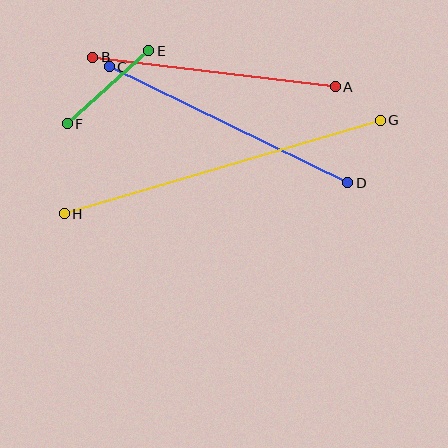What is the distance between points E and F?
The distance is approximately 109 pixels.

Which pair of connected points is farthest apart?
Points G and H are farthest apart.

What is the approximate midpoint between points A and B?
The midpoint is at approximately (214, 72) pixels.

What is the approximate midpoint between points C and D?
The midpoint is at approximately (229, 125) pixels.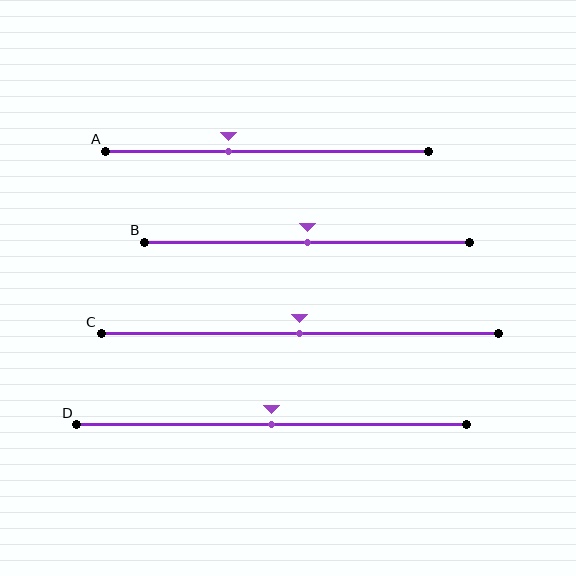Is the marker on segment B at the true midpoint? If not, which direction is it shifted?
Yes, the marker on segment B is at the true midpoint.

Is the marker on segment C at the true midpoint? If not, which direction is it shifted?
Yes, the marker on segment C is at the true midpoint.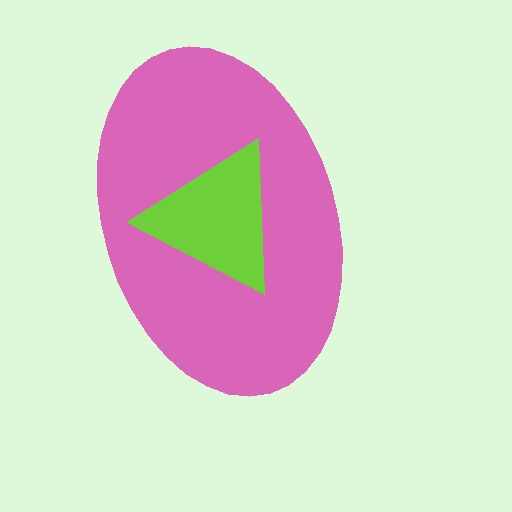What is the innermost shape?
The lime triangle.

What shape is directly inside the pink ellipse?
The lime triangle.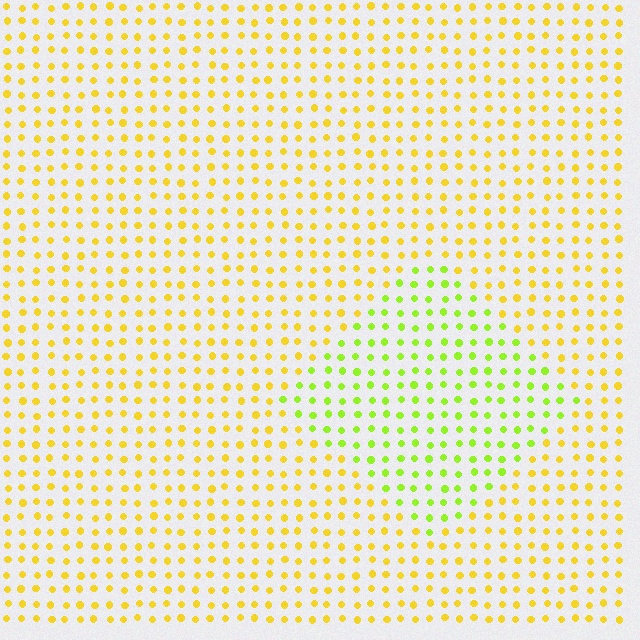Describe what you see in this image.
The image is filled with small yellow elements in a uniform arrangement. A diamond-shaped region is visible where the elements are tinted to a slightly different hue, forming a subtle color boundary.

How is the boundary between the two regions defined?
The boundary is defined purely by a slight shift in hue (about 38 degrees). Spacing, size, and orientation are identical on both sides.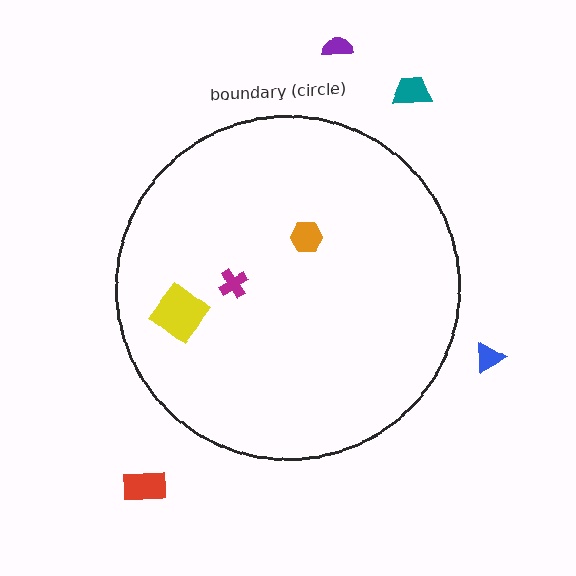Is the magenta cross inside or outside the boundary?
Inside.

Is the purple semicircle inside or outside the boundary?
Outside.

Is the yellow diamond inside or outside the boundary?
Inside.